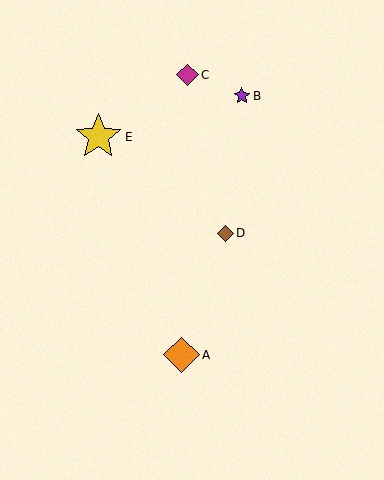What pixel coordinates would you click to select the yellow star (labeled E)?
Click at (98, 137) to select the yellow star E.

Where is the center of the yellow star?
The center of the yellow star is at (98, 137).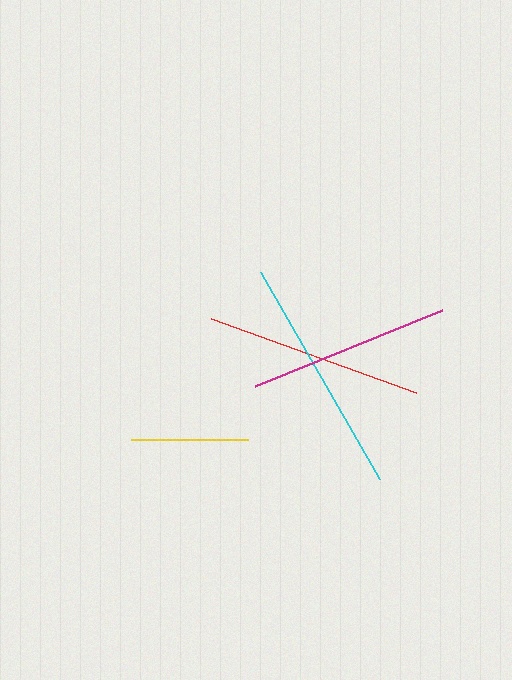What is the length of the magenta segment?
The magenta segment is approximately 202 pixels long.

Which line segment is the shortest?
The yellow line is the shortest at approximately 117 pixels.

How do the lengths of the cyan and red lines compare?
The cyan and red lines are approximately the same length.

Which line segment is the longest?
The cyan line is the longest at approximately 240 pixels.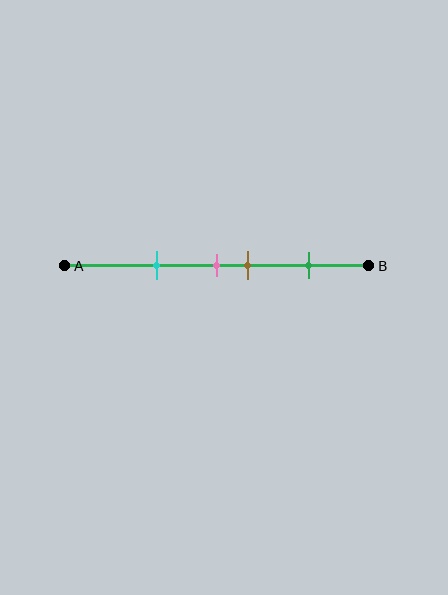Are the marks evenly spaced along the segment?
No, the marks are not evenly spaced.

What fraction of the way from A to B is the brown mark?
The brown mark is approximately 60% (0.6) of the way from A to B.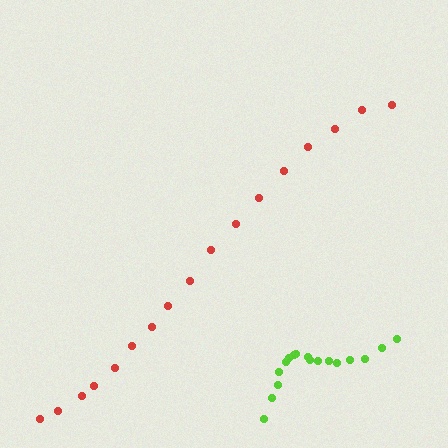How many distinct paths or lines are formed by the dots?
There are 2 distinct paths.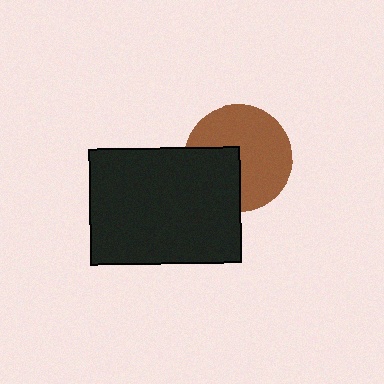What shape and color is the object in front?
The object in front is a black rectangle.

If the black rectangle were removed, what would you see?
You would see the complete brown circle.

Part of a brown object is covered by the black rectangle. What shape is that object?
It is a circle.